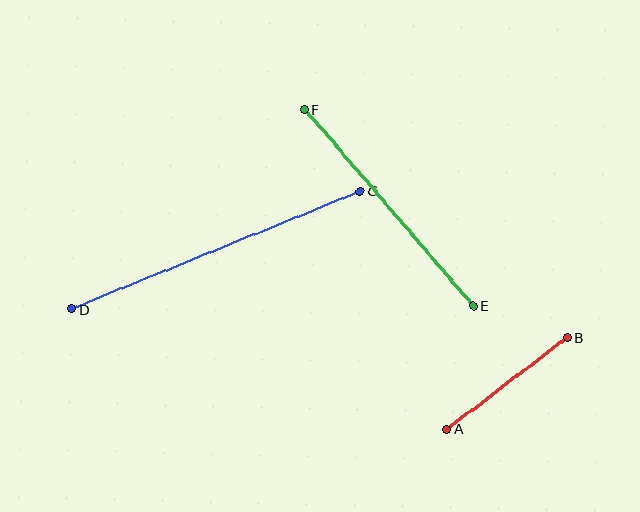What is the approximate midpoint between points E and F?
The midpoint is at approximately (389, 207) pixels.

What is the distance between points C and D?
The distance is approximately 312 pixels.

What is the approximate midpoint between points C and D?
The midpoint is at approximately (216, 250) pixels.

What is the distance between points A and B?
The distance is approximately 152 pixels.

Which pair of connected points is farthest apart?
Points C and D are farthest apart.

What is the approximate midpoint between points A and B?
The midpoint is at approximately (507, 383) pixels.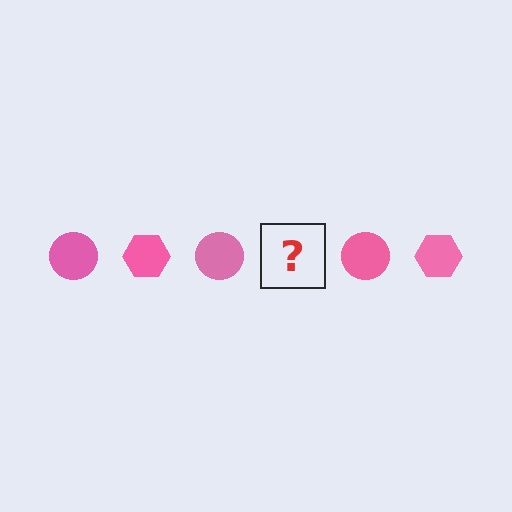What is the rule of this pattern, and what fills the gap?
The rule is that the pattern cycles through circle, hexagon shapes in pink. The gap should be filled with a pink hexagon.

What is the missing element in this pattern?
The missing element is a pink hexagon.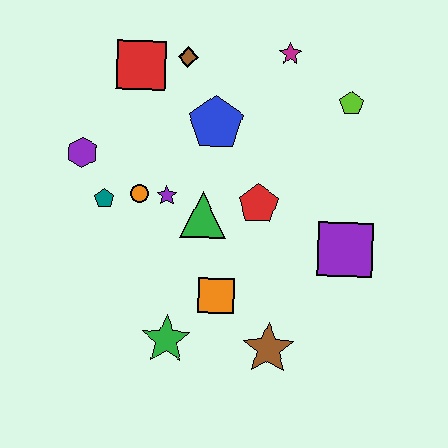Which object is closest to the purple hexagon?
The teal pentagon is closest to the purple hexagon.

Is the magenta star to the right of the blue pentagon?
Yes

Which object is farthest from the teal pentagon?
The lime pentagon is farthest from the teal pentagon.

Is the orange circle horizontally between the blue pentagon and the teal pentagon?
Yes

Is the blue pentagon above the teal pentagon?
Yes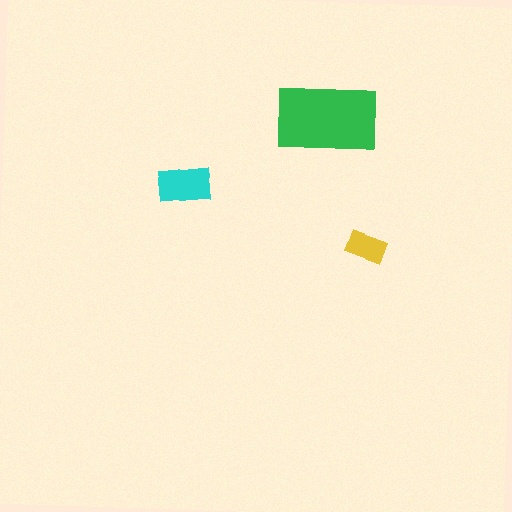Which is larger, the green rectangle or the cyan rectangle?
The green one.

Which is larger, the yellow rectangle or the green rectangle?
The green one.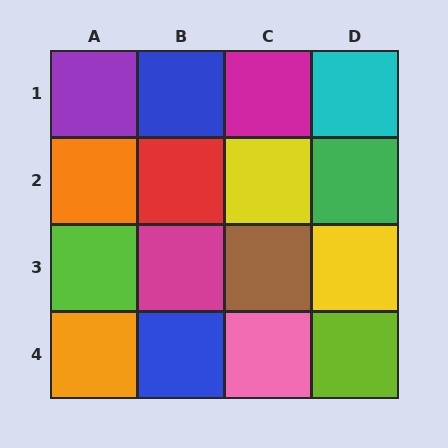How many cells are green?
1 cell is green.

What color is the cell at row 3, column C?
Brown.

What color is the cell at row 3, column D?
Yellow.